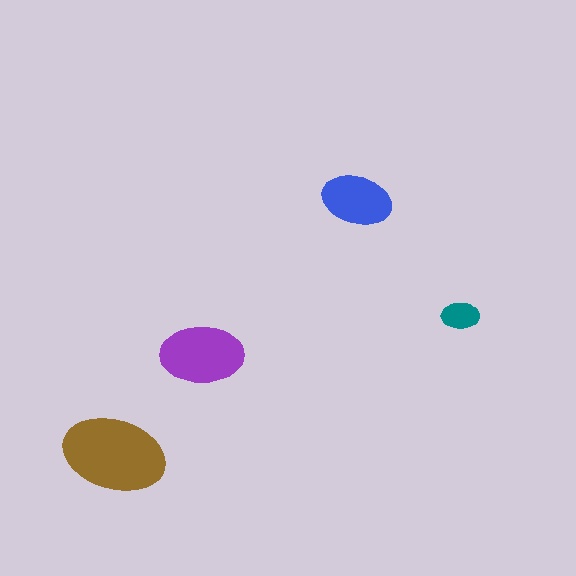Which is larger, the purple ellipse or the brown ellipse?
The brown one.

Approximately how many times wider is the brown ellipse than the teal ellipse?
About 2.5 times wider.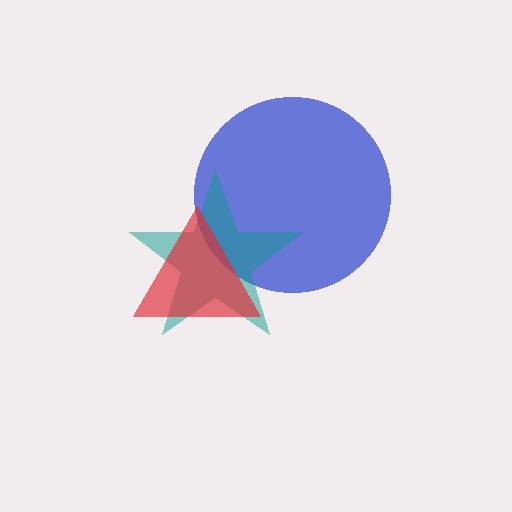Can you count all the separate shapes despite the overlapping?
Yes, there are 3 separate shapes.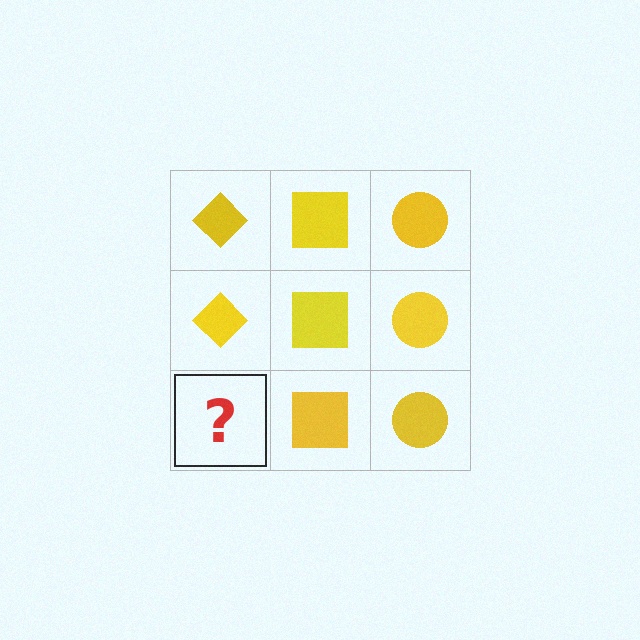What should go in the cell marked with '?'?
The missing cell should contain a yellow diamond.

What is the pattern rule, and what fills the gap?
The rule is that each column has a consistent shape. The gap should be filled with a yellow diamond.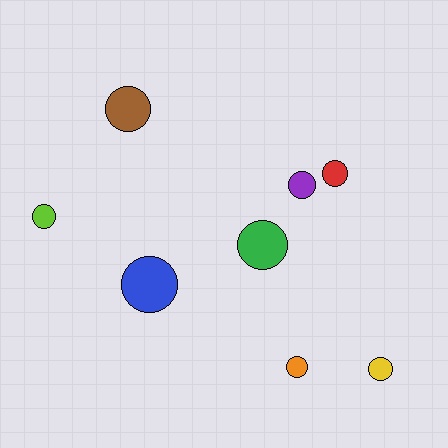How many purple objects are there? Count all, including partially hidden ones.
There is 1 purple object.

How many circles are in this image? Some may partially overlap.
There are 8 circles.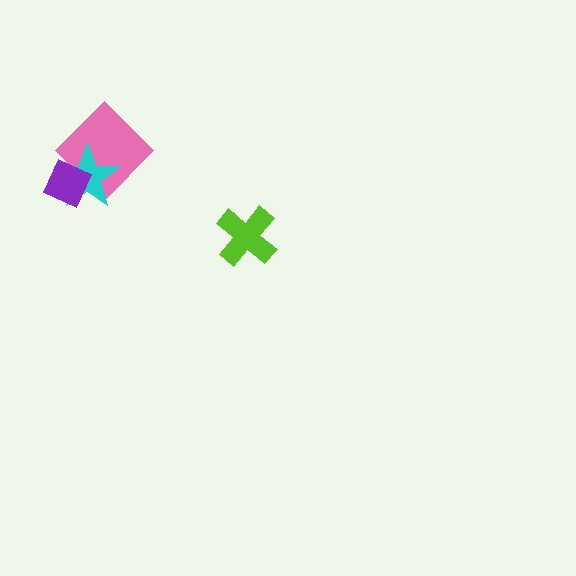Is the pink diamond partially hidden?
Yes, it is partially covered by another shape.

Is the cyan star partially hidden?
Yes, it is partially covered by another shape.